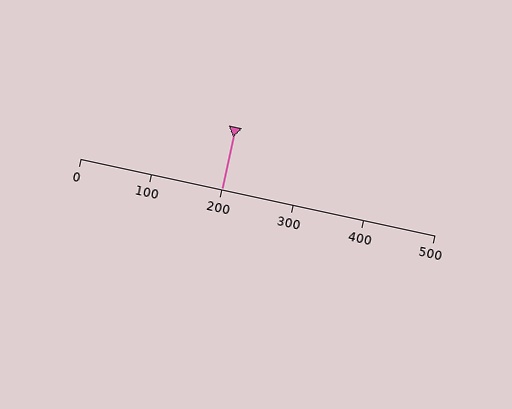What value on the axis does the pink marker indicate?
The marker indicates approximately 200.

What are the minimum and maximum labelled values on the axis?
The axis runs from 0 to 500.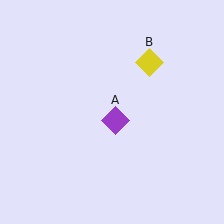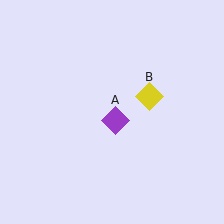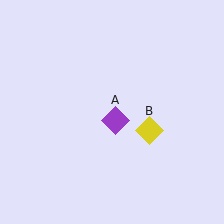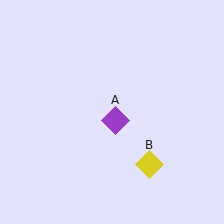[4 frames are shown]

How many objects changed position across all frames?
1 object changed position: yellow diamond (object B).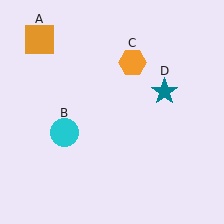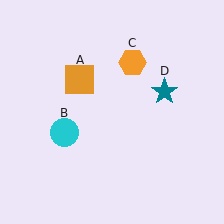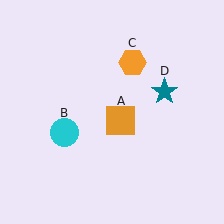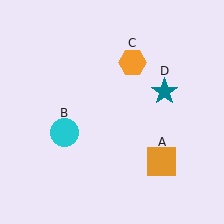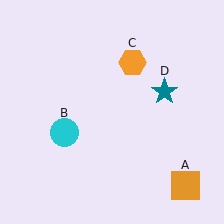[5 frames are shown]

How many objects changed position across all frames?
1 object changed position: orange square (object A).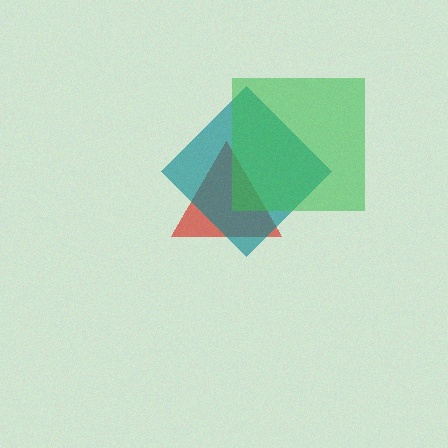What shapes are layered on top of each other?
The layered shapes are: a red triangle, a teal diamond, a green square.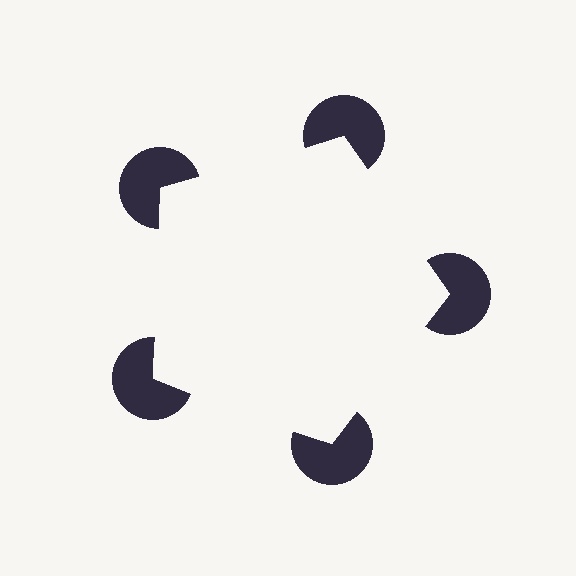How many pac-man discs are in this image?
There are 5 — one at each vertex of the illusory pentagon.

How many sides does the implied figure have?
5 sides.